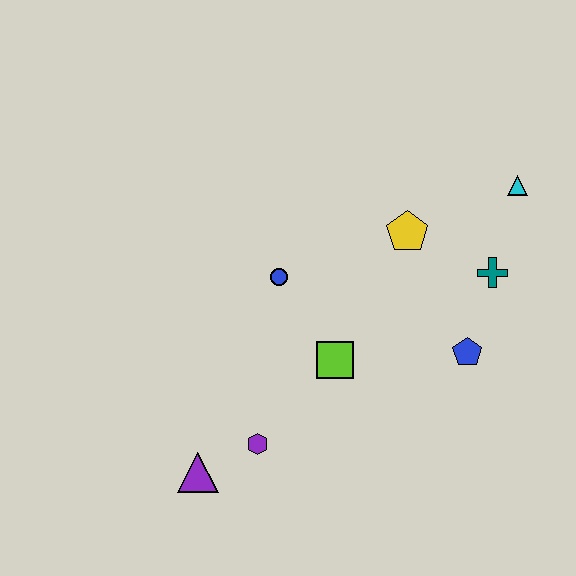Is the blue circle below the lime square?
No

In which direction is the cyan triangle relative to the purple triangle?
The cyan triangle is to the right of the purple triangle.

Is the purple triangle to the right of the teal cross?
No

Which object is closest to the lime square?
The blue circle is closest to the lime square.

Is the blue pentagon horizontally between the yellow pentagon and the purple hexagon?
No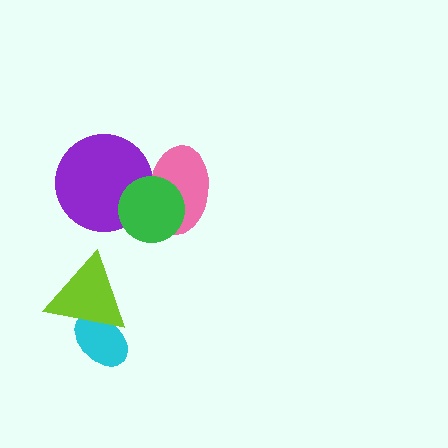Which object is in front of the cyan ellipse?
The lime triangle is in front of the cyan ellipse.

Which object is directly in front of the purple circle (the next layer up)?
The pink ellipse is directly in front of the purple circle.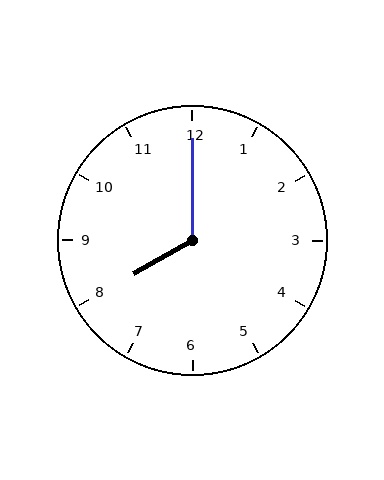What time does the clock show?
8:00.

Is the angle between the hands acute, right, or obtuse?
It is obtuse.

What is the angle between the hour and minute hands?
Approximately 120 degrees.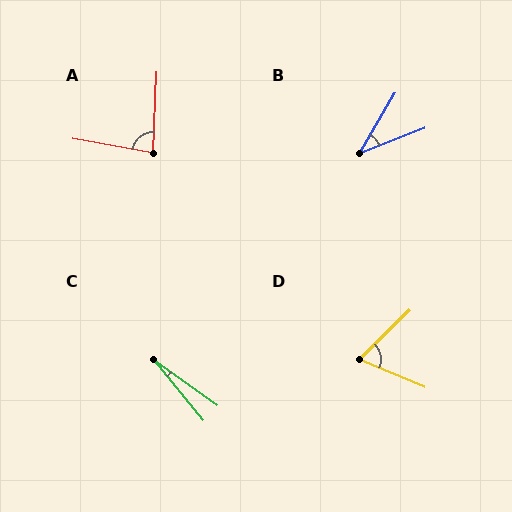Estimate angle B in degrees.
Approximately 38 degrees.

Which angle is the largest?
A, at approximately 82 degrees.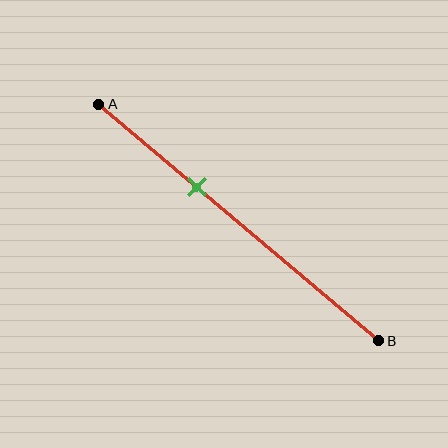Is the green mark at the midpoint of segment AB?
No, the mark is at about 35% from A, not at the 50% midpoint.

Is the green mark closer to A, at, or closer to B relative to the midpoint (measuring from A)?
The green mark is closer to point A than the midpoint of segment AB.